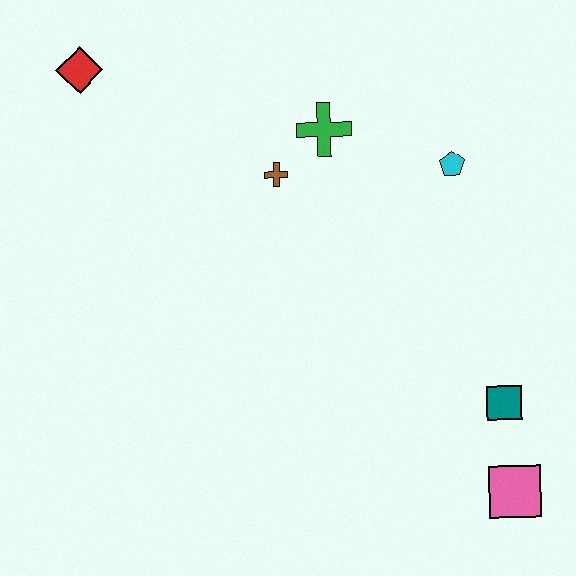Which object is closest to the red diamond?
The brown cross is closest to the red diamond.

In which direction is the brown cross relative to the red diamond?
The brown cross is to the right of the red diamond.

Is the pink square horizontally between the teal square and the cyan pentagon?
No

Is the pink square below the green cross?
Yes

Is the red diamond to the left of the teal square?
Yes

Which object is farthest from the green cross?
The pink square is farthest from the green cross.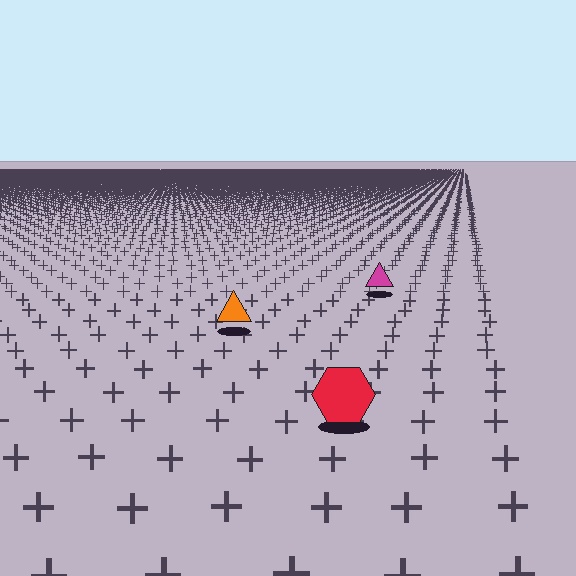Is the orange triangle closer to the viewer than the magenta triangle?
Yes. The orange triangle is closer — you can tell from the texture gradient: the ground texture is coarser near it.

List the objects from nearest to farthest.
From nearest to farthest: the red hexagon, the orange triangle, the magenta triangle.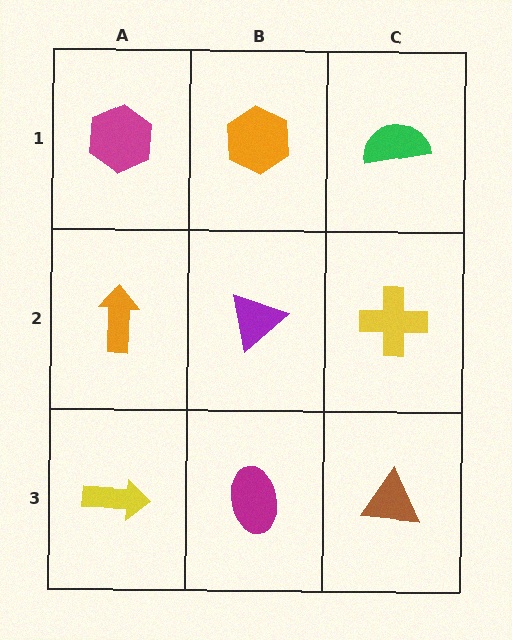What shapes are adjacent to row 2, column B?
An orange hexagon (row 1, column B), a magenta ellipse (row 3, column B), an orange arrow (row 2, column A), a yellow cross (row 2, column C).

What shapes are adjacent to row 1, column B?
A purple triangle (row 2, column B), a magenta hexagon (row 1, column A), a green semicircle (row 1, column C).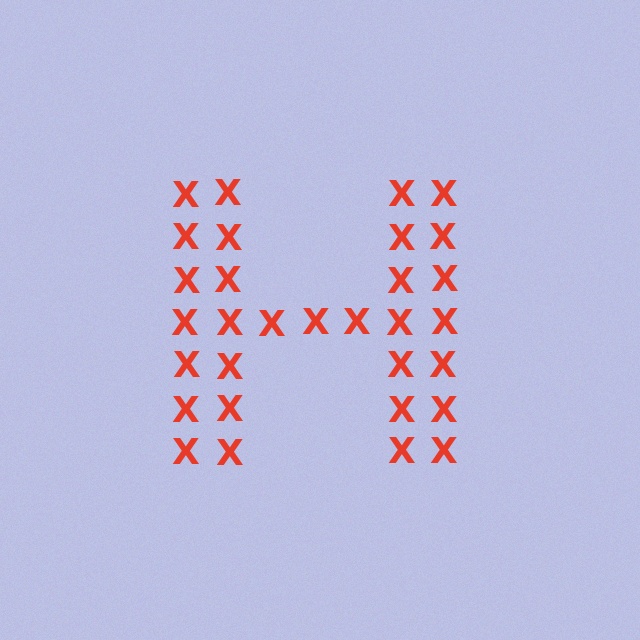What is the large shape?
The large shape is the letter H.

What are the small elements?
The small elements are letter X's.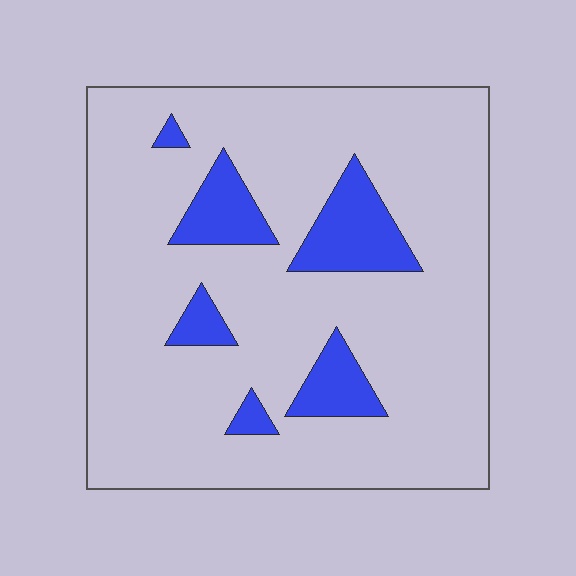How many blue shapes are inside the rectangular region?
6.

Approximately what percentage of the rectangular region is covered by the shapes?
Approximately 15%.